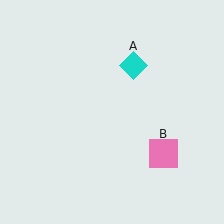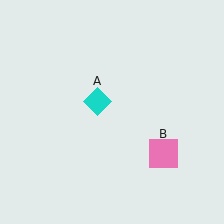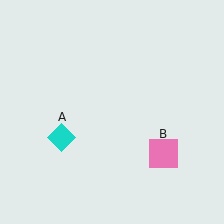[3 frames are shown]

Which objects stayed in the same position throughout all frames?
Pink square (object B) remained stationary.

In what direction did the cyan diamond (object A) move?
The cyan diamond (object A) moved down and to the left.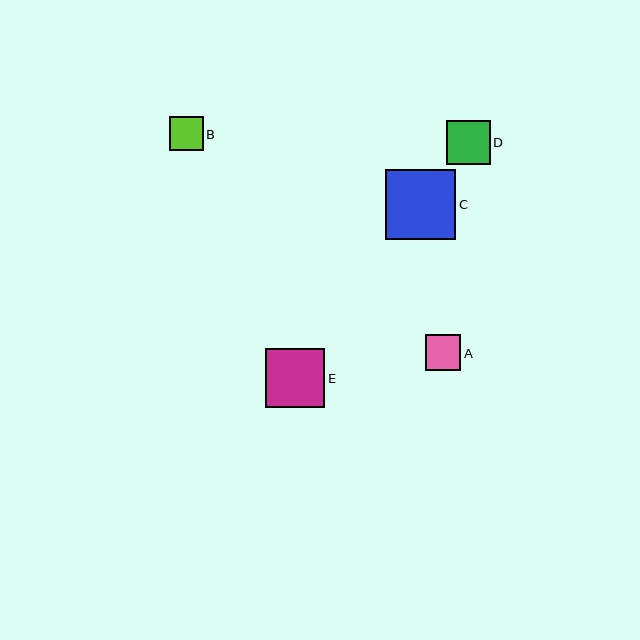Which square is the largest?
Square C is the largest with a size of approximately 71 pixels.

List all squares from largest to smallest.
From largest to smallest: C, E, D, A, B.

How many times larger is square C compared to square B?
Square C is approximately 2.1 times the size of square B.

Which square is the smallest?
Square B is the smallest with a size of approximately 34 pixels.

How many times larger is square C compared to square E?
Square C is approximately 1.2 times the size of square E.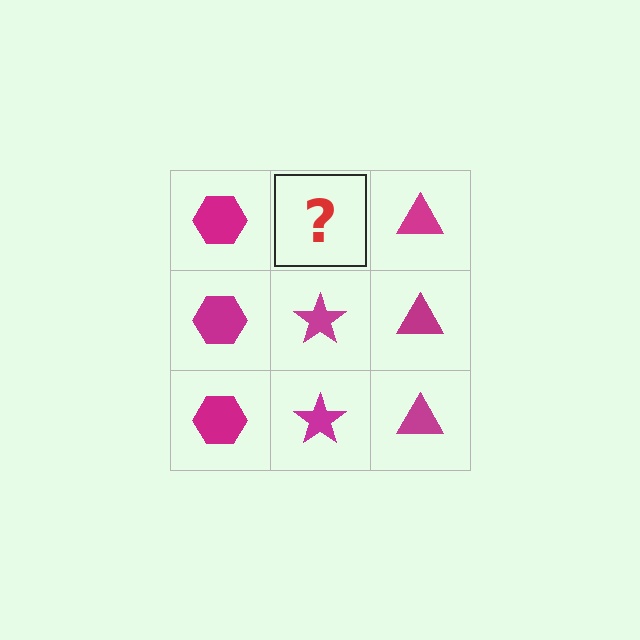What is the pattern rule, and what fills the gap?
The rule is that each column has a consistent shape. The gap should be filled with a magenta star.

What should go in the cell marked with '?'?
The missing cell should contain a magenta star.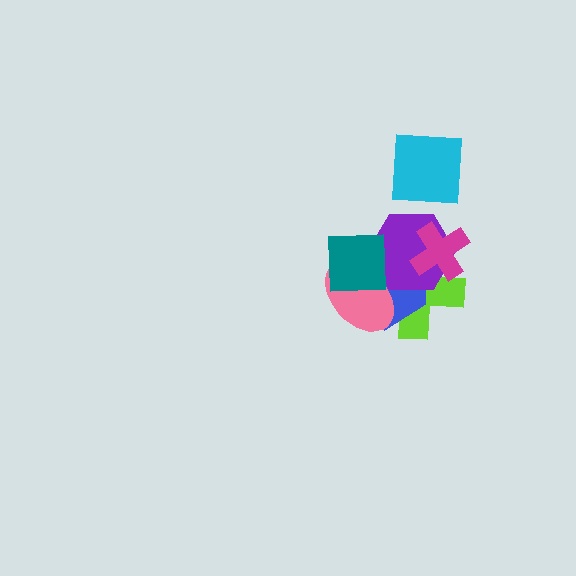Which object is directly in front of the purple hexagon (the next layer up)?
The magenta cross is directly in front of the purple hexagon.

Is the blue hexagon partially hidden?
Yes, it is partially covered by another shape.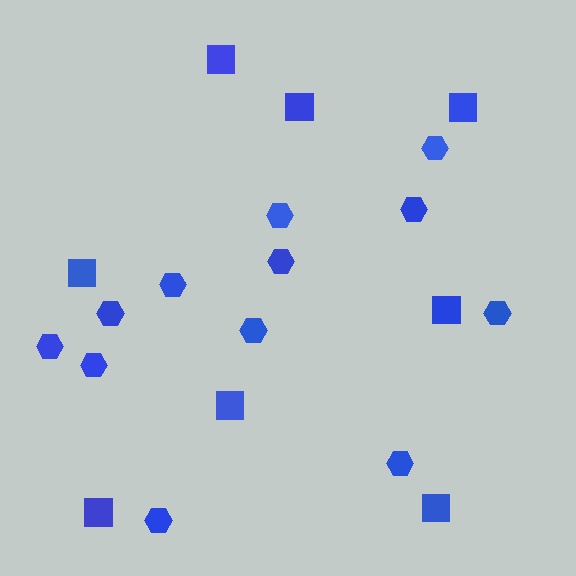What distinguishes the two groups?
There are 2 groups: one group of squares (8) and one group of hexagons (12).